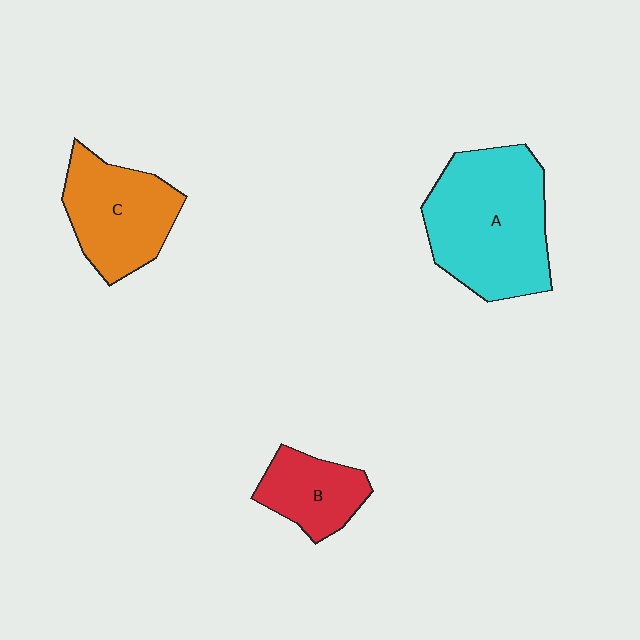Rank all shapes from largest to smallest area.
From largest to smallest: A (cyan), C (orange), B (red).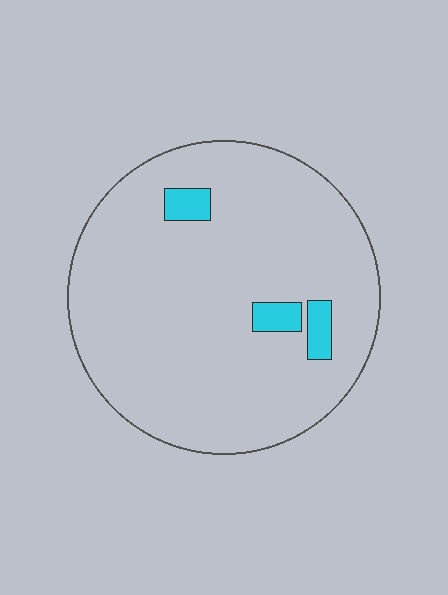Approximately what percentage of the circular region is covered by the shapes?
Approximately 5%.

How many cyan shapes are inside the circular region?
3.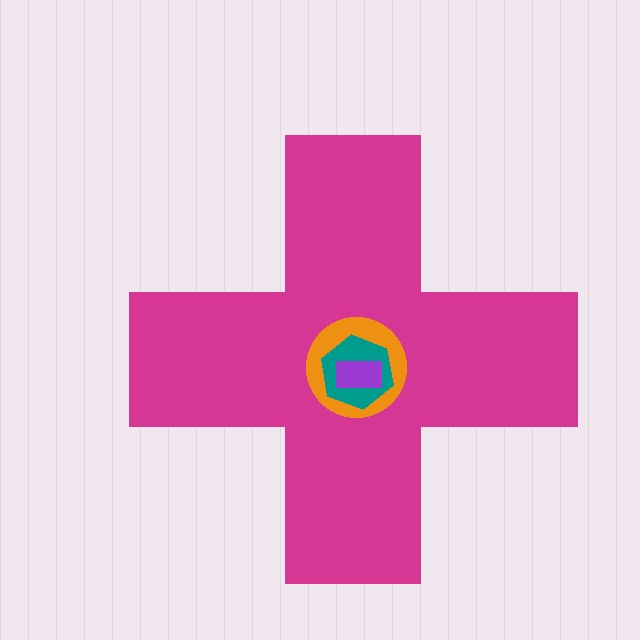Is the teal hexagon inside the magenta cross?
Yes.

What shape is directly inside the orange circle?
The teal hexagon.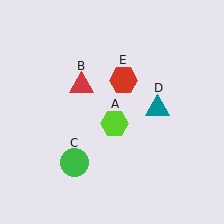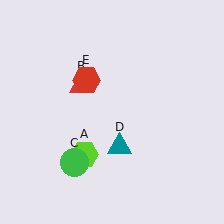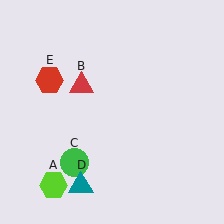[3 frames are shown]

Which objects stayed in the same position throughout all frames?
Red triangle (object B) and green circle (object C) remained stationary.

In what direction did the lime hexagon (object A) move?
The lime hexagon (object A) moved down and to the left.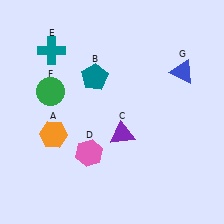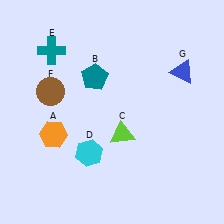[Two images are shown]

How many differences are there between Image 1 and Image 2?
There are 3 differences between the two images.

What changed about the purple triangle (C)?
In Image 1, C is purple. In Image 2, it changed to lime.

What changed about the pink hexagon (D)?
In Image 1, D is pink. In Image 2, it changed to cyan.